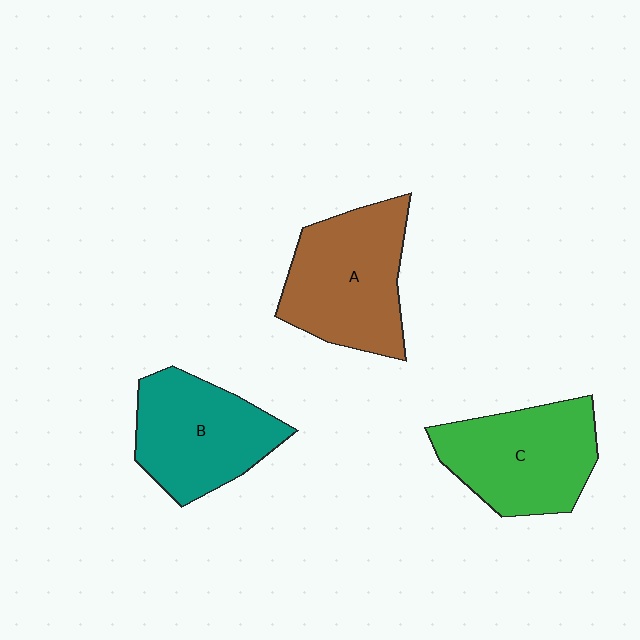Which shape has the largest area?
Shape A (brown).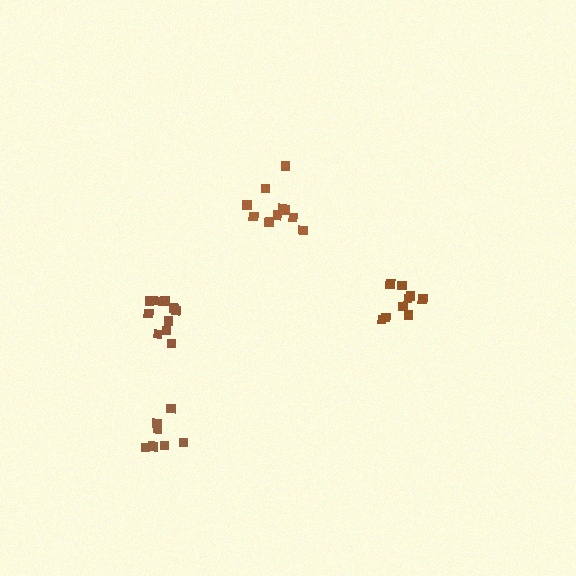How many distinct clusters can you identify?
There are 4 distinct clusters.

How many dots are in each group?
Group 1: 7 dots, Group 2: 10 dots, Group 3: 10 dots, Group 4: 9 dots (36 total).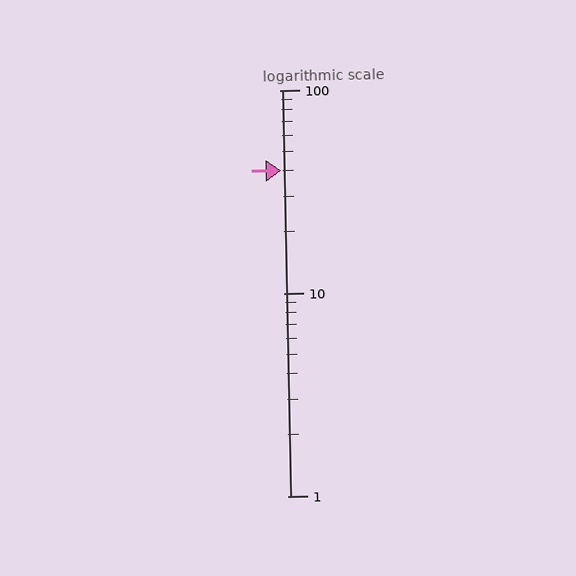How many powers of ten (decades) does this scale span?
The scale spans 2 decades, from 1 to 100.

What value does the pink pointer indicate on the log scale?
The pointer indicates approximately 40.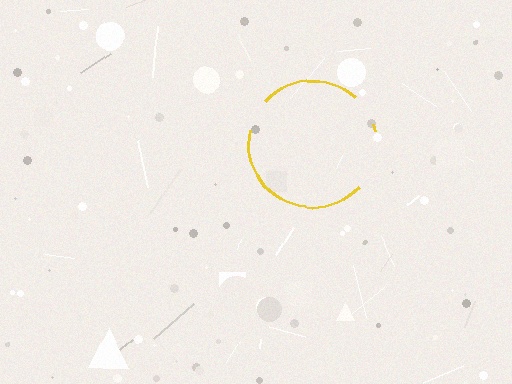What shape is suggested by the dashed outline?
The dashed outline suggests a circle.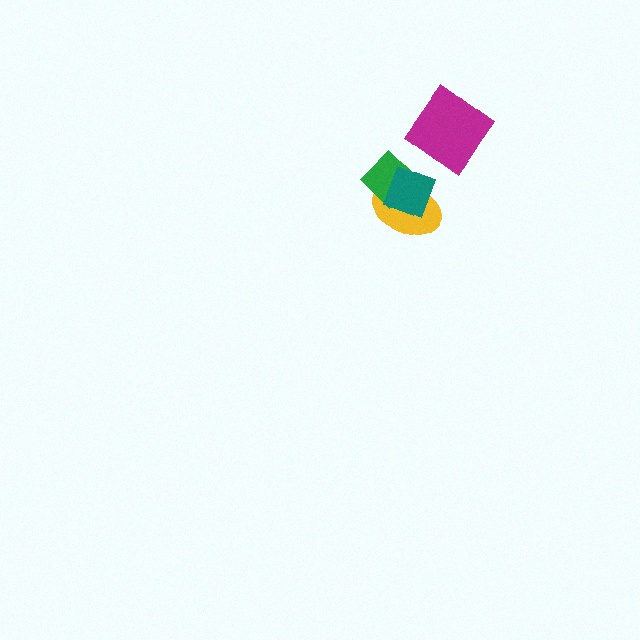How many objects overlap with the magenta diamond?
0 objects overlap with the magenta diamond.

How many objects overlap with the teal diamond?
2 objects overlap with the teal diamond.